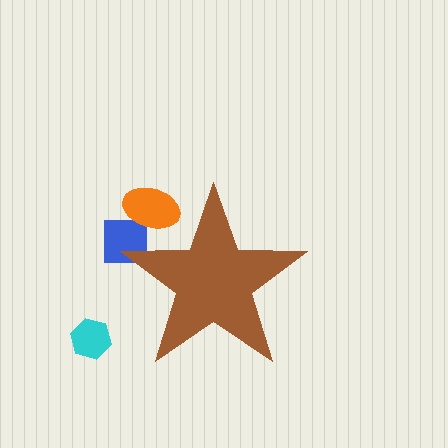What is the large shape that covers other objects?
A brown star.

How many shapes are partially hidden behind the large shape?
2 shapes are partially hidden.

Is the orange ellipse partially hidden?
Yes, the orange ellipse is partially hidden behind the brown star.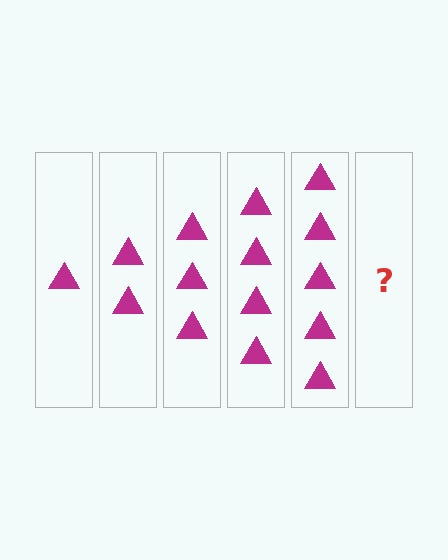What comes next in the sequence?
The next element should be 6 triangles.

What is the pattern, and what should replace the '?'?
The pattern is that each step adds one more triangle. The '?' should be 6 triangles.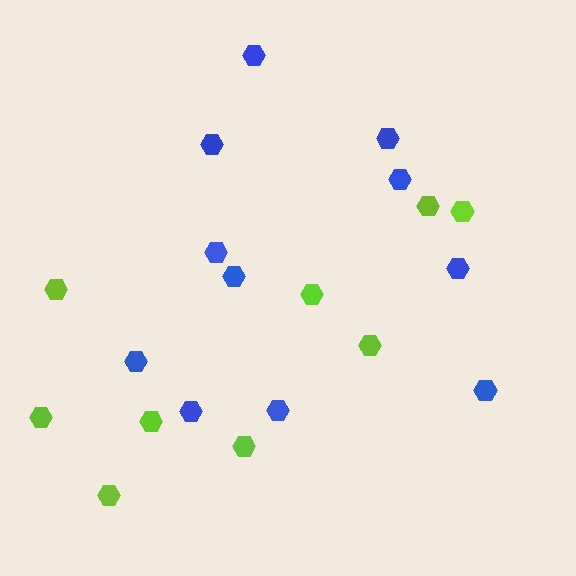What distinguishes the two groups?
There are 2 groups: one group of blue hexagons (11) and one group of lime hexagons (9).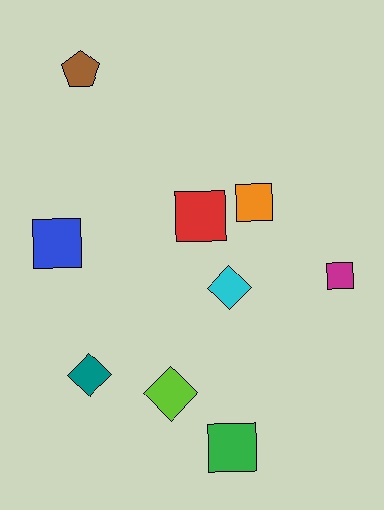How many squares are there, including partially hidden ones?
There are 5 squares.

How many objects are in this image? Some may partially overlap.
There are 9 objects.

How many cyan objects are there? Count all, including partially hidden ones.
There is 1 cyan object.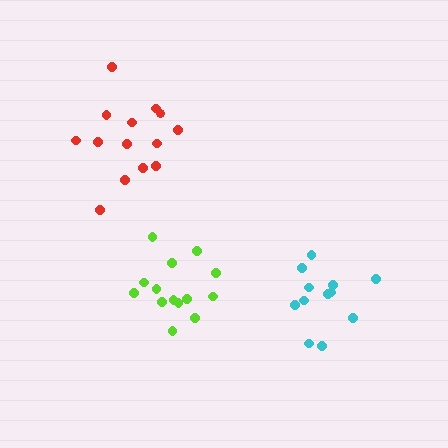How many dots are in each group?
Group 1: 12 dots, Group 2: 14 dots, Group 3: 14 dots (40 total).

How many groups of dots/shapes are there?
There are 3 groups.